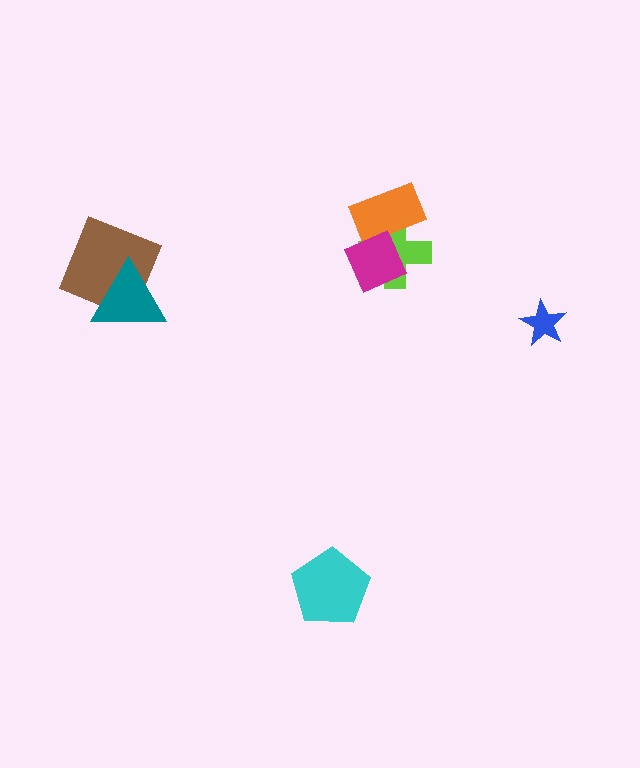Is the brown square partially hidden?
Yes, it is partially covered by another shape.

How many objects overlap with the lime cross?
2 objects overlap with the lime cross.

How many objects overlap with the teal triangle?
1 object overlaps with the teal triangle.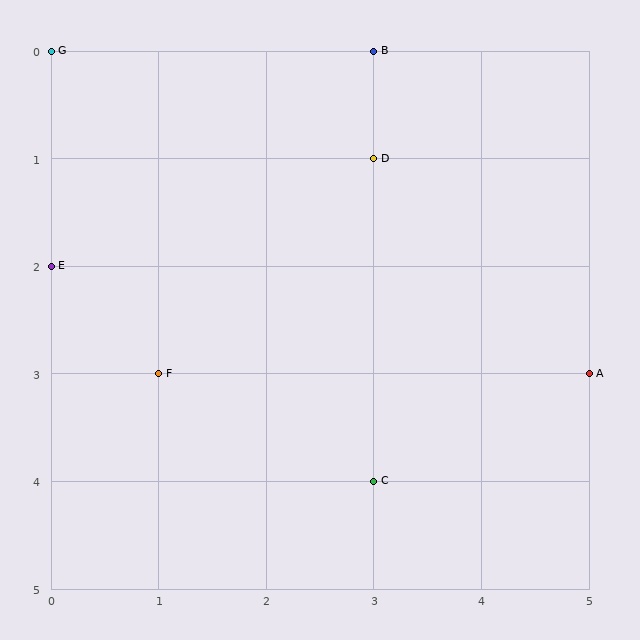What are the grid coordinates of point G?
Point G is at grid coordinates (0, 0).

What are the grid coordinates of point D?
Point D is at grid coordinates (3, 1).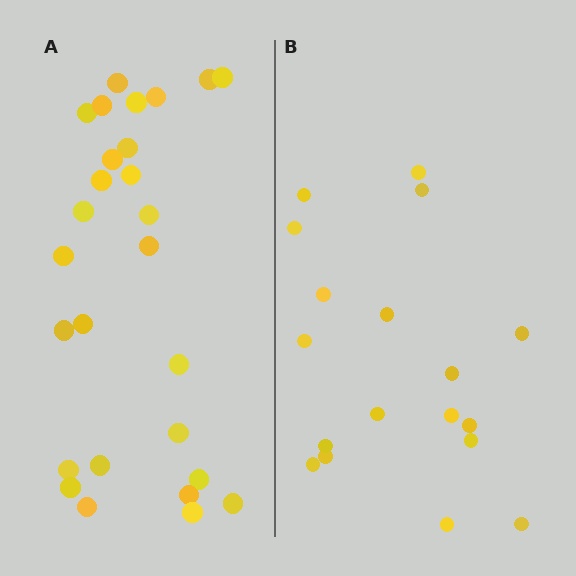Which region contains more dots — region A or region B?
Region A (the left region) has more dots.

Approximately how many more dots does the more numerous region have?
Region A has roughly 8 or so more dots than region B.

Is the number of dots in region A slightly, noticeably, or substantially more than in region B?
Region A has substantially more. The ratio is roughly 1.5 to 1.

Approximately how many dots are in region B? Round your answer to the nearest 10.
About 20 dots. (The exact count is 18, which rounds to 20.)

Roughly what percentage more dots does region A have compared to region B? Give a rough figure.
About 50% more.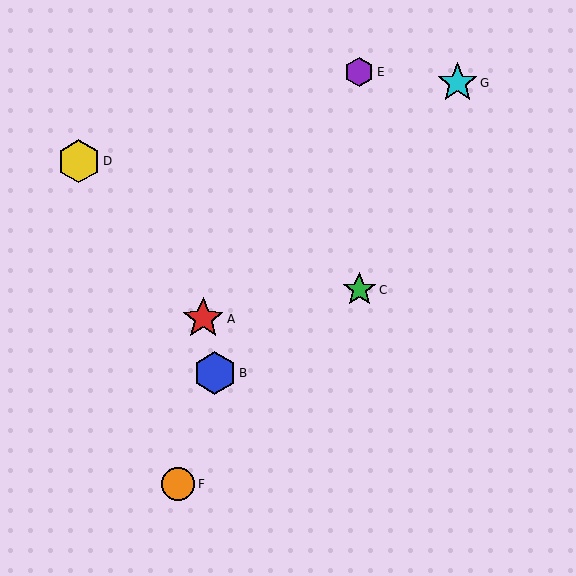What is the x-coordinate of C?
Object C is at x≈359.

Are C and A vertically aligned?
No, C is at x≈359 and A is at x≈203.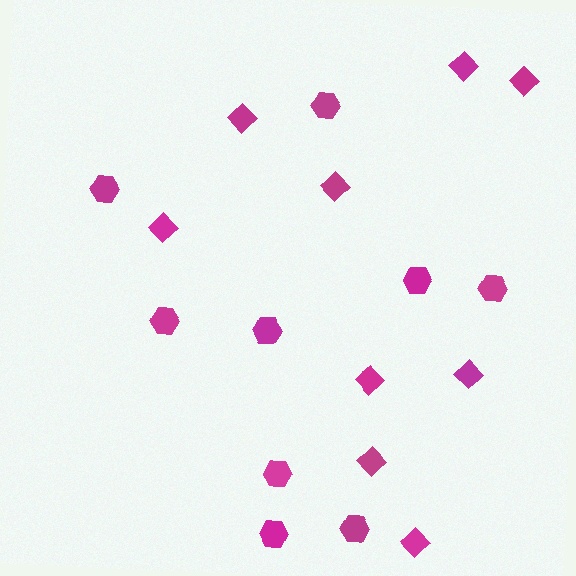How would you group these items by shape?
There are 2 groups: one group of hexagons (9) and one group of diamonds (9).